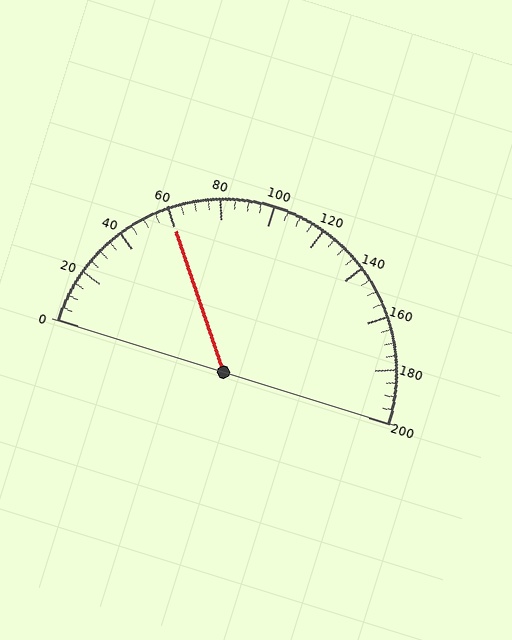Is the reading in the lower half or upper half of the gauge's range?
The reading is in the lower half of the range (0 to 200).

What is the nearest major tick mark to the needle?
The nearest major tick mark is 60.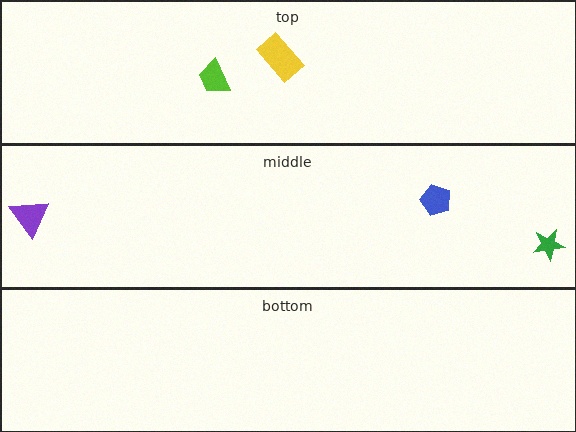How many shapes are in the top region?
2.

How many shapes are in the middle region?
3.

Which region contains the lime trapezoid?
The top region.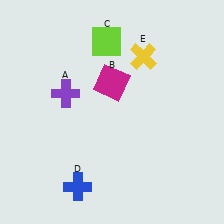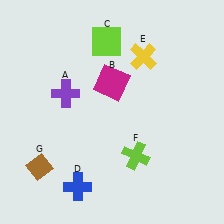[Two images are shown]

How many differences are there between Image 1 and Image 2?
There are 2 differences between the two images.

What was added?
A lime cross (F), a brown diamond (G) were added in Image 2.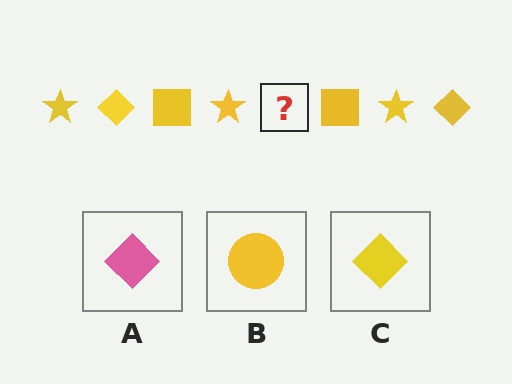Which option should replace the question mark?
Option C.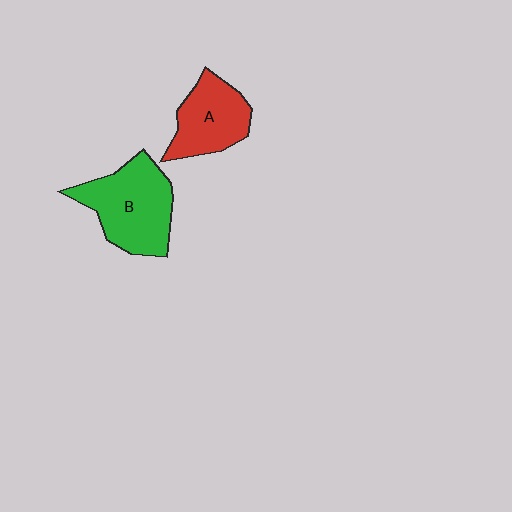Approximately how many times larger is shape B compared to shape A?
Approximately 1.4 times.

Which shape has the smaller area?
Shape A (red).